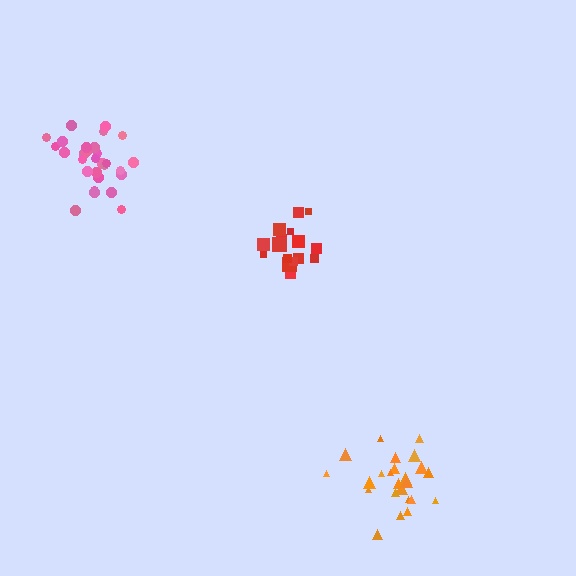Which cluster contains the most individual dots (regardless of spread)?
Pink (30).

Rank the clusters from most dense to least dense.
pink, orange, red.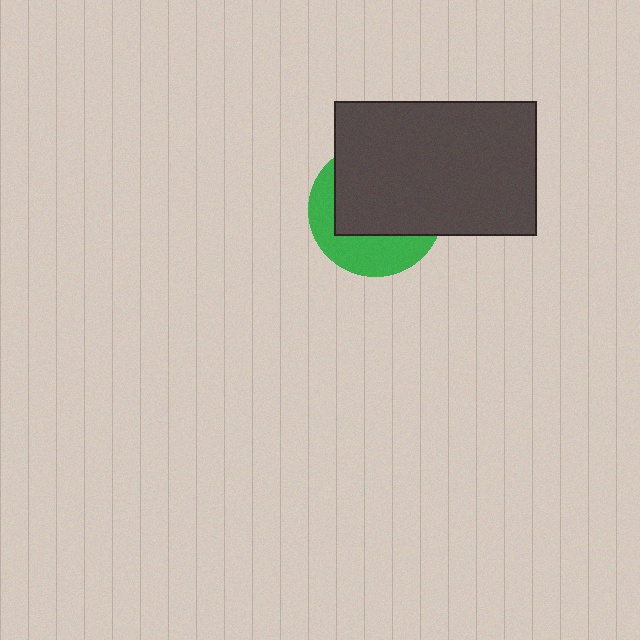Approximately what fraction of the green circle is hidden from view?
Roughly 63% of the green circle is hidden behind the dark gray rectangle.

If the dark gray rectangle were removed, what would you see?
You would see the complete green circle.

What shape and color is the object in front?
The object in front is a dark gray rectangle.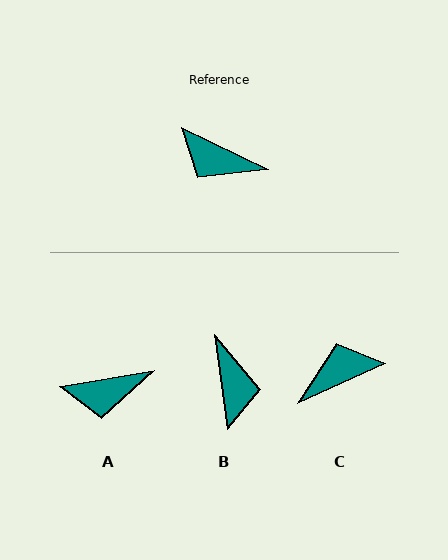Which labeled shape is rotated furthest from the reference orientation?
C, about 130 degrees away.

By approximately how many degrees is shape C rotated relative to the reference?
Approximately 130 degrees clockwise.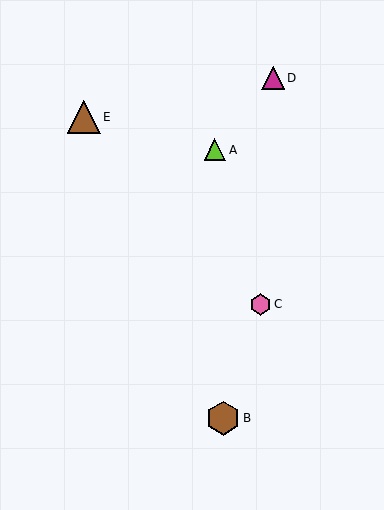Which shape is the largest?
The brown hexagon (labeled B) is the largest.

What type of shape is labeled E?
Shape E is a brown triangle.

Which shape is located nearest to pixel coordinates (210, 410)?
The brown hexagon (labeled B) at (223, 418) is nearest to that location.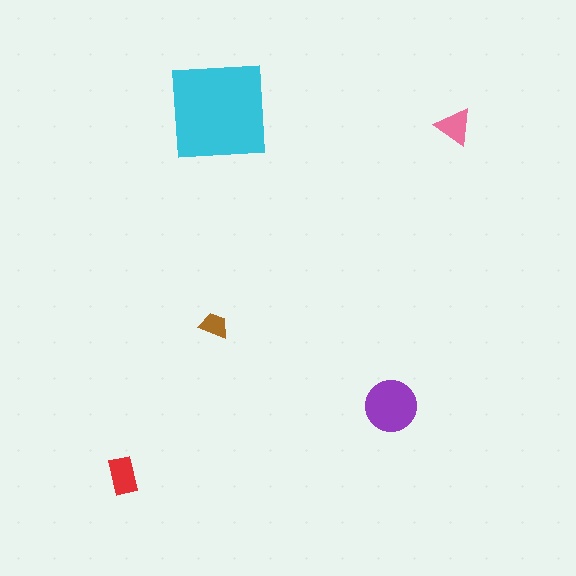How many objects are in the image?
There are 5 objects in the image.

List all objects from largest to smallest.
The cyan square, the purple circle, the red rectangle, the pink triangle, the brown trapezoid.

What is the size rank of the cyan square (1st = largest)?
1st.